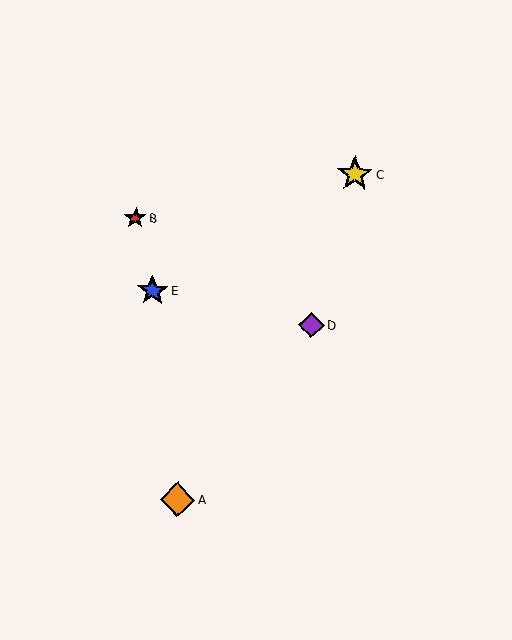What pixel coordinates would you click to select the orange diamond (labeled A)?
Click at (177, 500) to select the orange diamond A.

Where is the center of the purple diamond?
The center of the purple diamond is at (311, 325).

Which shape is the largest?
The yellow star (labeled C) is the largest.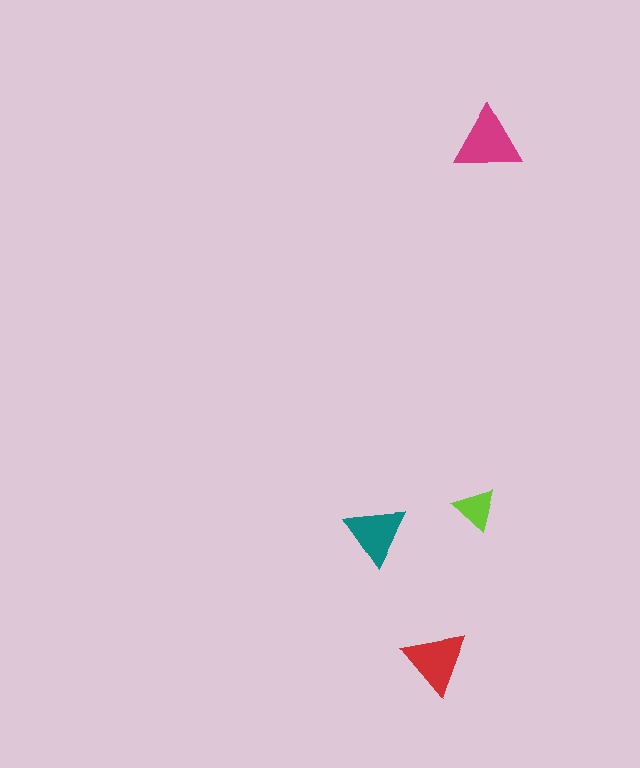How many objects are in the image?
There are 4 objects in the image.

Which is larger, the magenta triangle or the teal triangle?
The magenta one.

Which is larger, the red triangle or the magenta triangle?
The magenta one.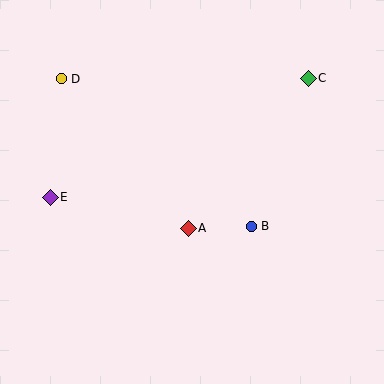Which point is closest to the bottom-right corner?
Point B is closest to the bottom-right corner.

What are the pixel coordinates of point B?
Point B is at (251, 226).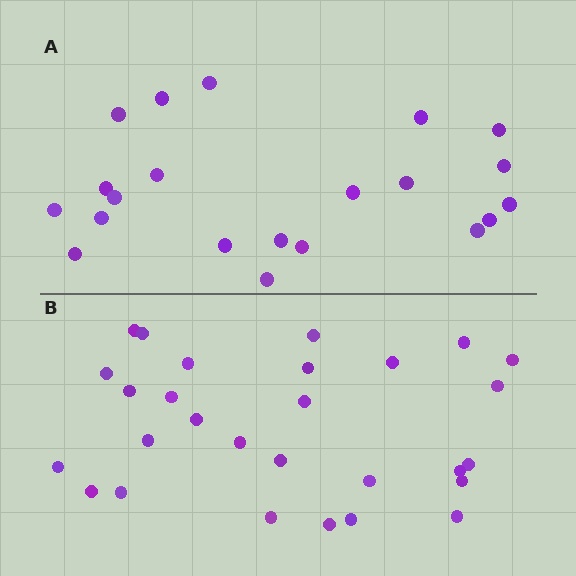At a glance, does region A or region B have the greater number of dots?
Region B (the bottom region) has more dots.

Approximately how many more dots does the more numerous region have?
Region B has roughly 8 or so more dots than region A.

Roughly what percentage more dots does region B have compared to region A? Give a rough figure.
About 35% more.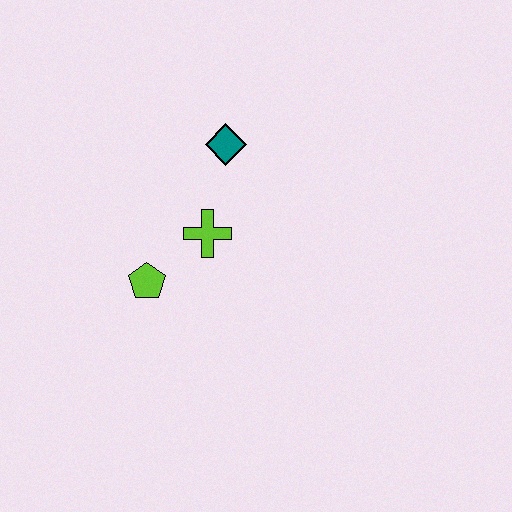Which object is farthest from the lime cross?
The teal diamond is farthest from the lime cross.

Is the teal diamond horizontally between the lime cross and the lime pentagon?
No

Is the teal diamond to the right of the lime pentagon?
Yes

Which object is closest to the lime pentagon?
The lime cross is closest to the lime pentagon.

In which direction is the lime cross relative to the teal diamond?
The lime cross is below the teal diamond.